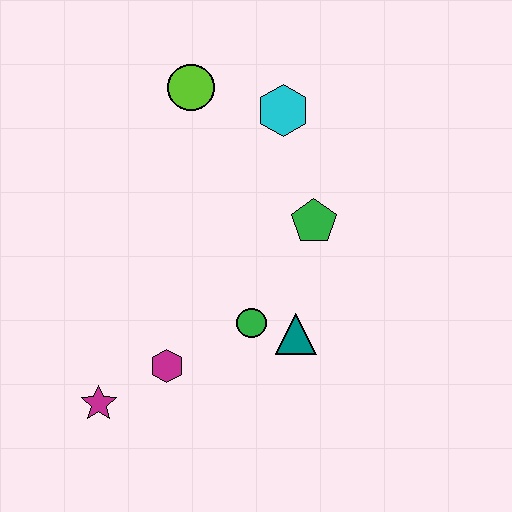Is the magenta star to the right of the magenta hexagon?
No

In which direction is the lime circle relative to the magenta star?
The lime circle is above the magenta star.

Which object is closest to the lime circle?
The cyan hexagon is closest to the lime circle.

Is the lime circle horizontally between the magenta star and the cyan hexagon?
Yes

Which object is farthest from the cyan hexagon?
The magenta star is farthest from the cyan hexagon.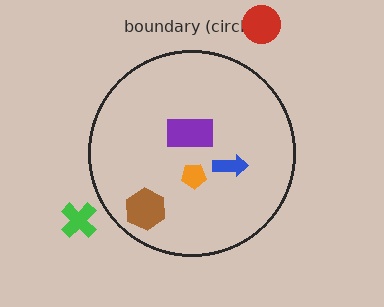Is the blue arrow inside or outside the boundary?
Inside.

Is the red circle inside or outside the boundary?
Outside.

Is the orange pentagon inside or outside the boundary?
Inside.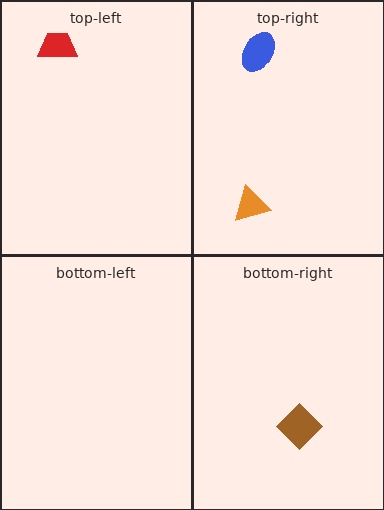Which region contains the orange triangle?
The top-right region.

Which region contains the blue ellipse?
The top-right region.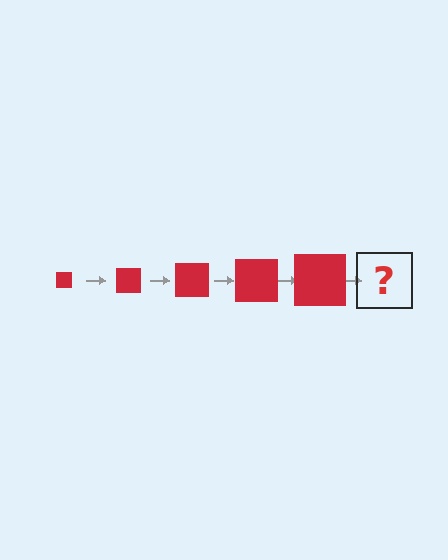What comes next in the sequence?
The next element should be a red square, larger than the previous one.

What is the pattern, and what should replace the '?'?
The pattern is that the square gets progressively larger each step. The '?' should be a red square, larger than the previous one.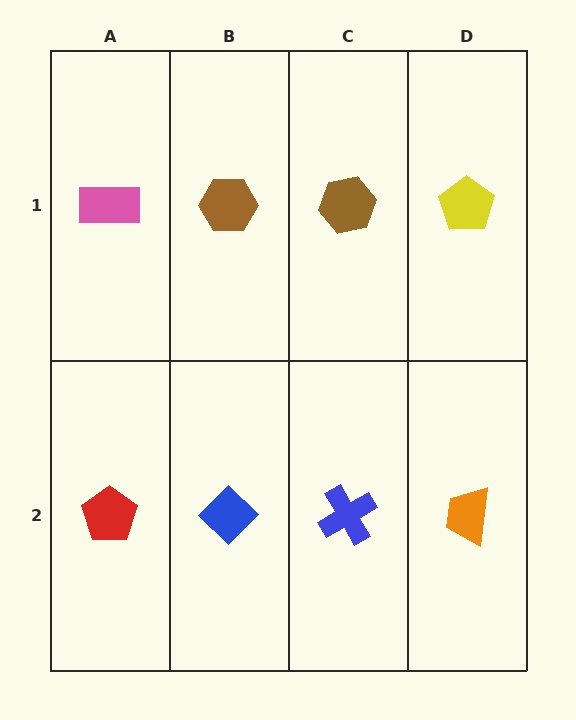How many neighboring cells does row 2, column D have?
2.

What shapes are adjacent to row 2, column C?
A brown hexagon (row 1, column C), a blue diamond (row 2, column B), an orange trapezoid (row 2, column D).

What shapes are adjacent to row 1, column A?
A red pentagon (row 2, column A), a brown hexagon (row 1, column B).